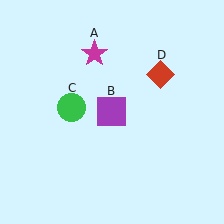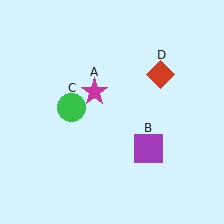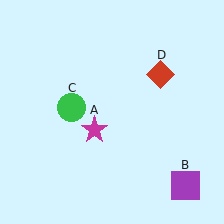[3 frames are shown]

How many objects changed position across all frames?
2 objects changed position: magenta star (object A), purple square (object B).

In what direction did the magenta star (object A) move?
The magenta star (object A) moved down.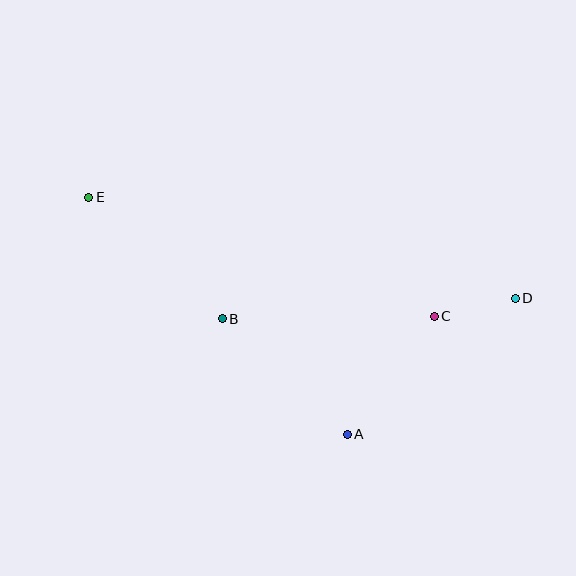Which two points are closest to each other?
Points C and D are closest to each other.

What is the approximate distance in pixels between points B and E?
The distance between B and E is approximately 181 pixels.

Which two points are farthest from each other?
Points D and E are farthest from each other.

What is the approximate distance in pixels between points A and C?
The distance between A and C is approximately 146 pixels.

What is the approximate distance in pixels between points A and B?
The distance between A and B is approximately 170 pixels.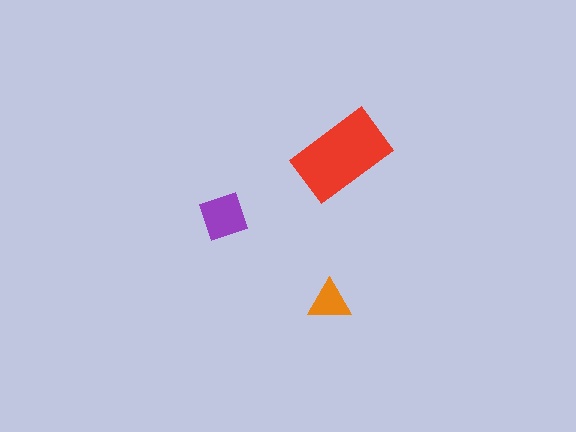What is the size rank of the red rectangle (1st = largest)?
1st.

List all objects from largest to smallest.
The red rectangle, the purple diamond, the orange triangle.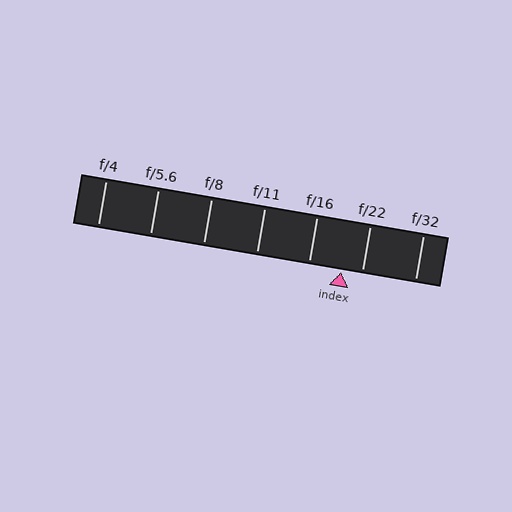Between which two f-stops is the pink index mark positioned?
The index mark is between f/16 and f/22.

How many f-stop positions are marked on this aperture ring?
There are 7 f-stop positions marked.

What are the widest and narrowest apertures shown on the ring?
The widest aperture shown is f/4 and the narrowest is f/32.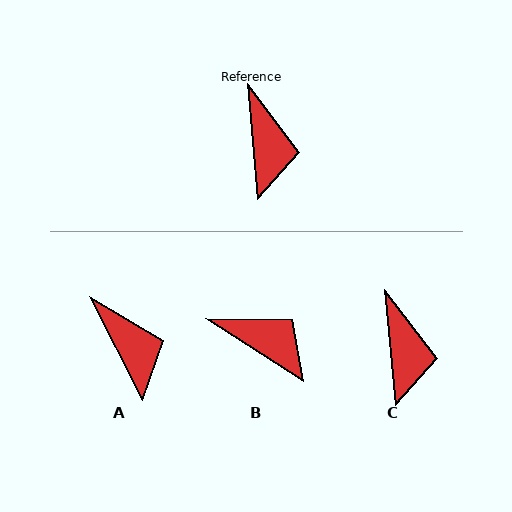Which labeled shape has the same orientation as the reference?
C.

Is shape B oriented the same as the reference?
No, it is off by about 52 degrees.